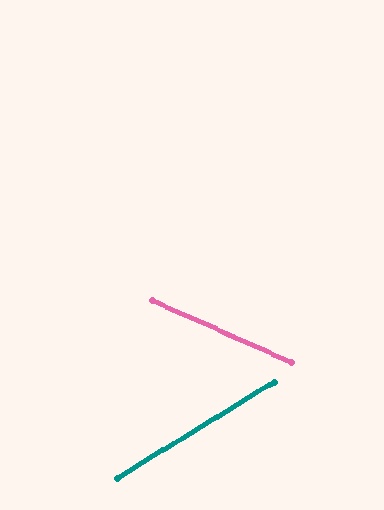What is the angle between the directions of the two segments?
Approximately 55 degrees.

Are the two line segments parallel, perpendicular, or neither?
Neither parallel nor perpendicular — they differ by about 55°.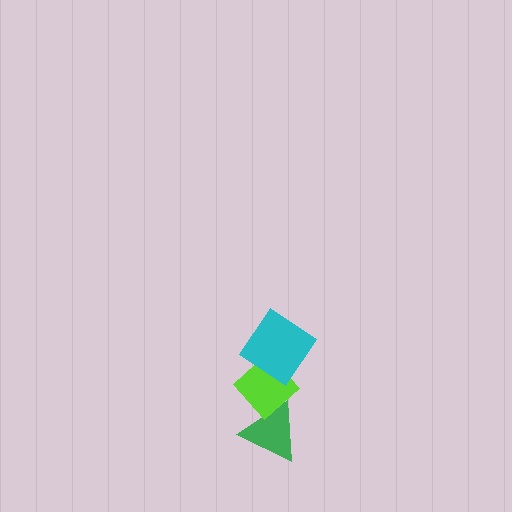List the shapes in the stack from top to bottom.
From top to bottom: the cyan diamond, the lime diamond, the green triangle.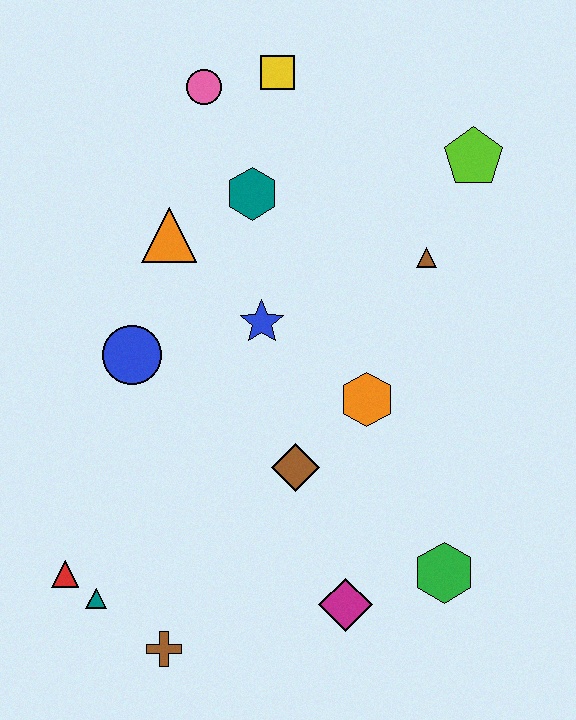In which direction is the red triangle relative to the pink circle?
The red triangle is below the pink circle.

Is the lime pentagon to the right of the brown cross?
Yes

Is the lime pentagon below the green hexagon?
No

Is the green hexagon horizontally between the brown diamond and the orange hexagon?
No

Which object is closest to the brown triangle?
The lime pentagon is closest to the brown triangle.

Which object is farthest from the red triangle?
The lime pentagon is farthest from the red triangle.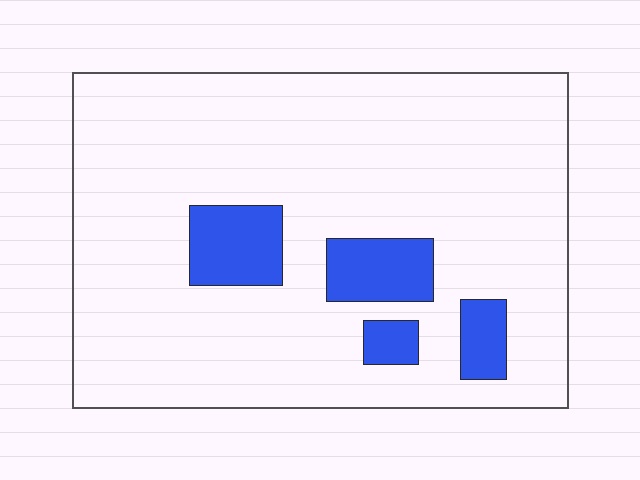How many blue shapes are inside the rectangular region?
4.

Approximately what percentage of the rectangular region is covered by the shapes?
Approximately 10%.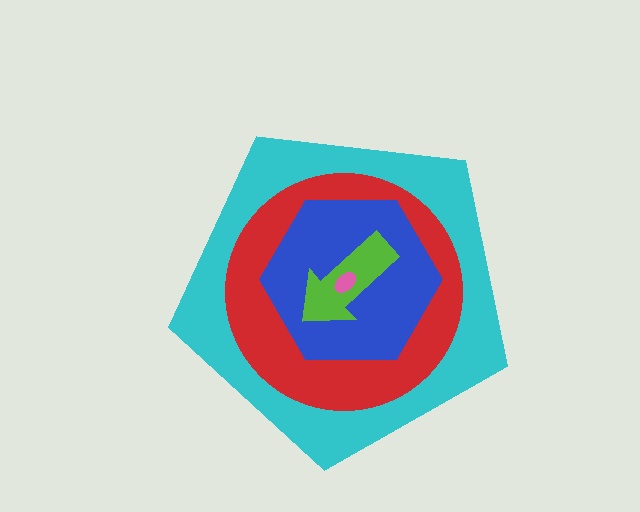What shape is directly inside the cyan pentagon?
The red circle.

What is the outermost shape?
The cyan pentagon.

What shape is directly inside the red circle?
The blue hexagon.